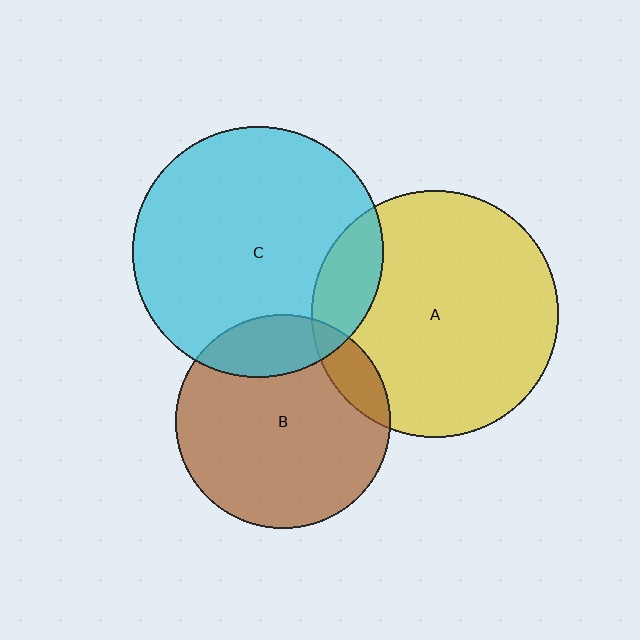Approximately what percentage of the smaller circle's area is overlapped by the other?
Approximately 20%.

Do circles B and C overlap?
Yes.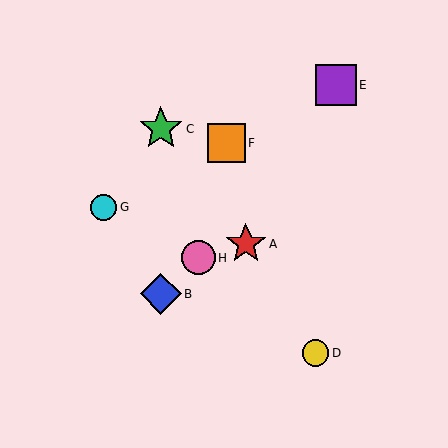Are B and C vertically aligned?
Yes, both are at x≈161.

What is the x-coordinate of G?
Object G is at x≈104.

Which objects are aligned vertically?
Objects B, C are aligned vertically.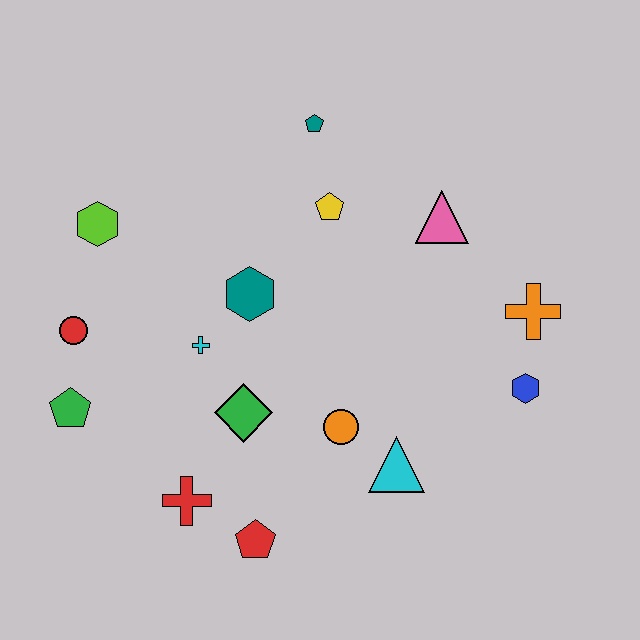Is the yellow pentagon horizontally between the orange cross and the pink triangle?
No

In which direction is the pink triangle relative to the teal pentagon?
The pink triangle is to the right of the teal pentagon.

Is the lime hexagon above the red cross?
Yes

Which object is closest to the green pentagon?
The red circle is closest to the green pentagon.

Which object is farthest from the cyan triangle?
The lime hexagon is farthest from the cyan triangle.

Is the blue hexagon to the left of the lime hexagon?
No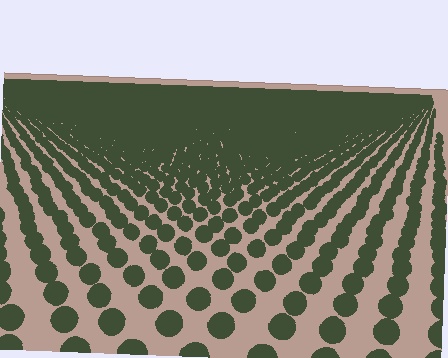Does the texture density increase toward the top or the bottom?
Density increases toward the top.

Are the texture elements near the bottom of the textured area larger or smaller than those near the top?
Larger. Near the bottom, elements are closer to the viewer and appear at a bigger on-screen size.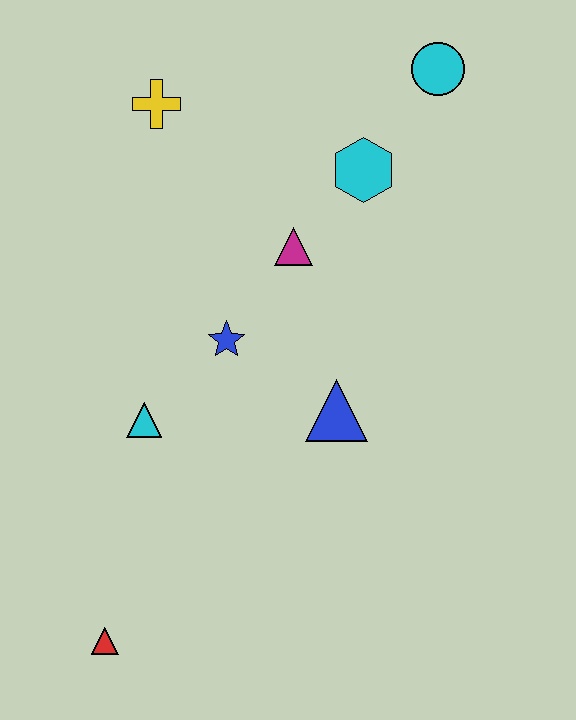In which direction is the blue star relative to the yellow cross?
The blue star is below the yellow cross.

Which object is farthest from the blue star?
The cyan circle is farthest from the blue star.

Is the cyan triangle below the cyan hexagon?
Yes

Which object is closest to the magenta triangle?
The cyan hexagon is closest to the magenta triangle.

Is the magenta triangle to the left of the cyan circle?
Yes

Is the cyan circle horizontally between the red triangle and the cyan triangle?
No